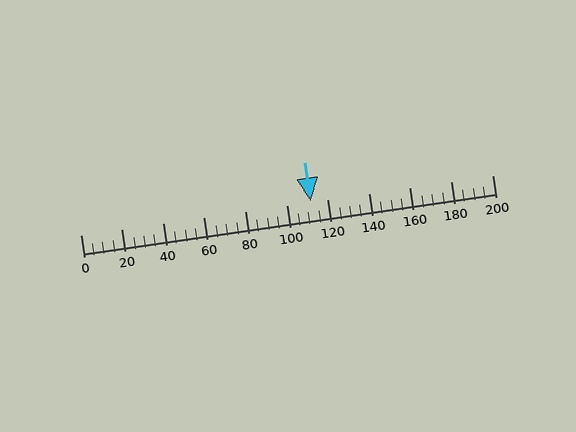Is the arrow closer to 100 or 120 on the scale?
The arrow is closer to 120.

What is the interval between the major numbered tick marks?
The major tick marks are spaced 20 units apart.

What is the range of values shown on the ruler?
The ruler shows values from 0 to 200.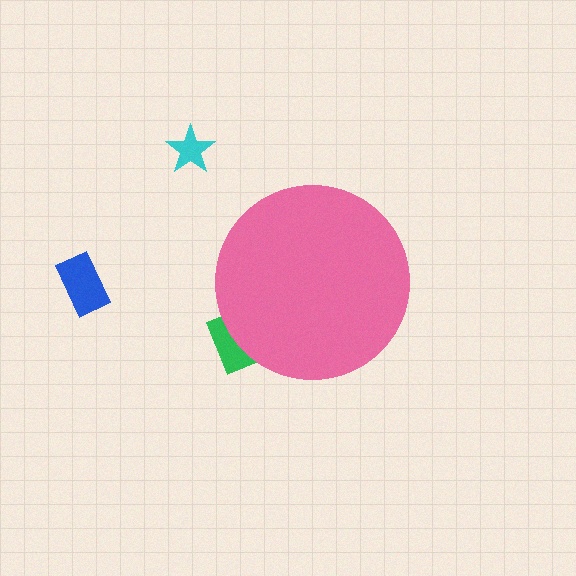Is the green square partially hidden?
Yes, the green square is partially hidden behind the pink circle.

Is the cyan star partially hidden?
No, the cyan star is fully visible.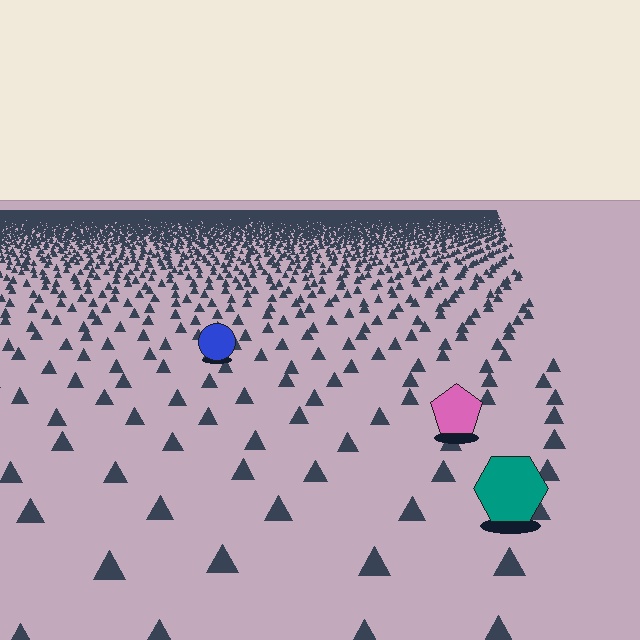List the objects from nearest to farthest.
From nearest to farthest: the teal hexagon, the pink pentagon, the blue circle.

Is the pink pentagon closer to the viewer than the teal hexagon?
No. The teal hexagon is closer — you can tell from the texture gradient: the ground texture is coarser near it.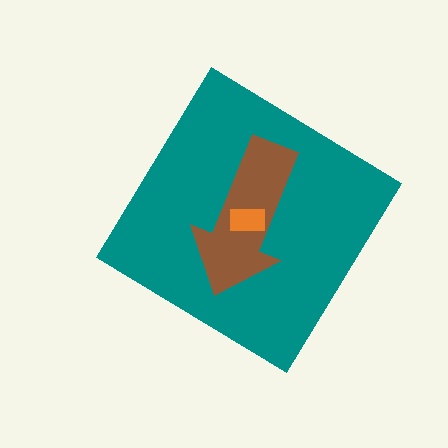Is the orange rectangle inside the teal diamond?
Yes.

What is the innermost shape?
The orange rectangle.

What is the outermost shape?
The teal diamond.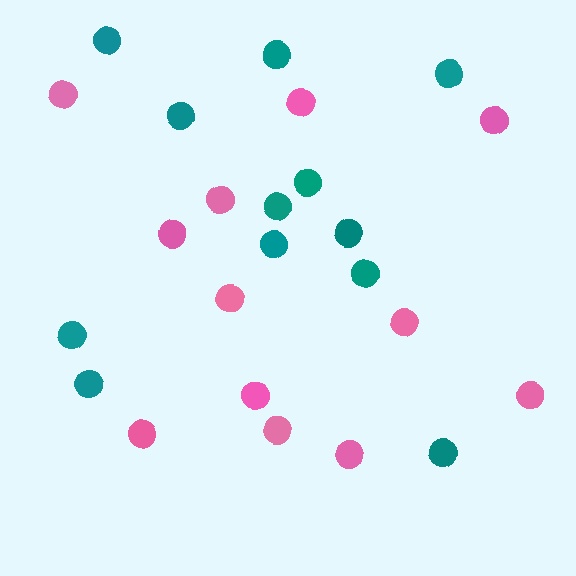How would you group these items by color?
There are 2 groups: one group of pink circles (12) and one group of teal circles (12).